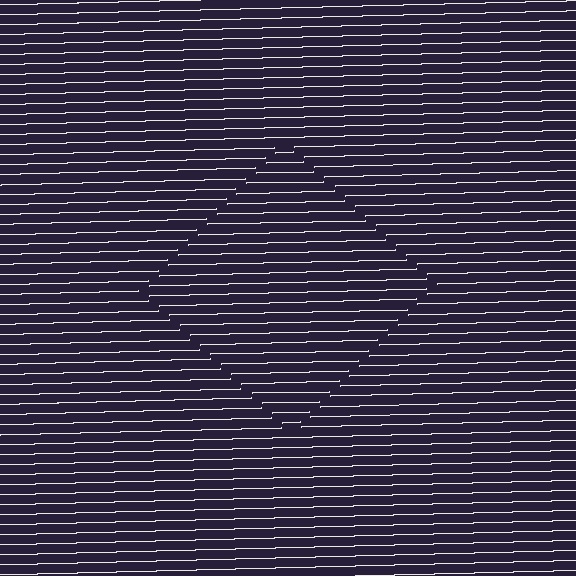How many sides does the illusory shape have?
4 sides — the line-ends trace a square.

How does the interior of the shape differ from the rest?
The interior of the shape contains the same grating, shifted by half a period — the contour is defined by the phase discontinuity where line-ends from the inner and outer gratings abut.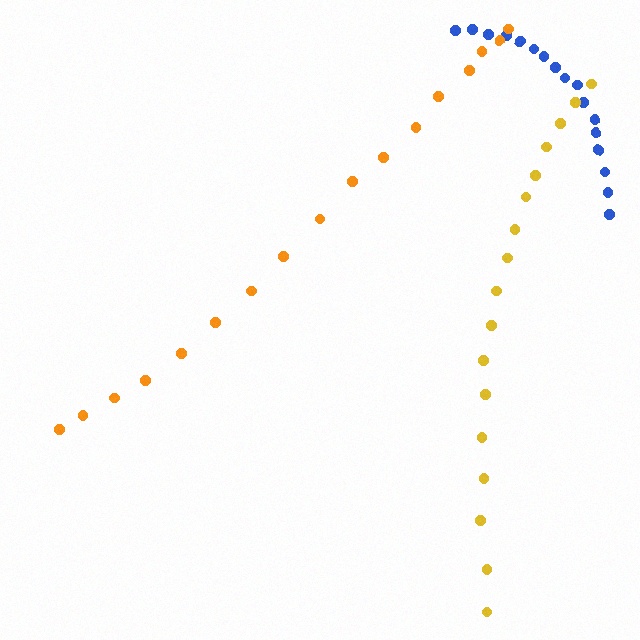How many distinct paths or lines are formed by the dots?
There are 3 distinct paths.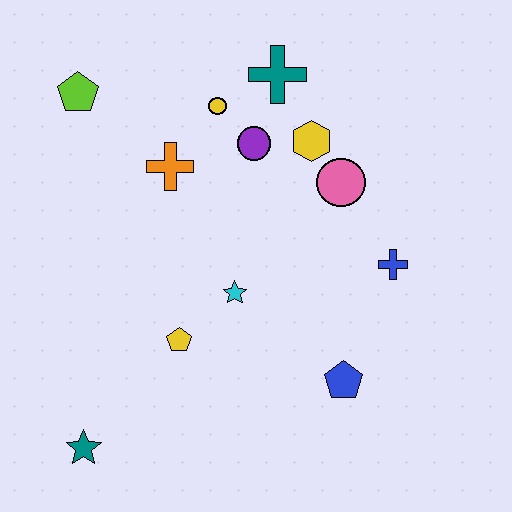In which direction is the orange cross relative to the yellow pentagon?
The orange cross is above the yellow pentagon.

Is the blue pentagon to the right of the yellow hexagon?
Yes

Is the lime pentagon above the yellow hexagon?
Yes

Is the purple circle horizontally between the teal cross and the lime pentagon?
Yes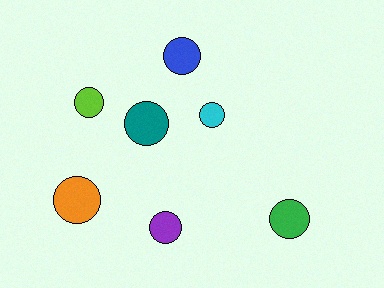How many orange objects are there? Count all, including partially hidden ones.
There is 1 orange object.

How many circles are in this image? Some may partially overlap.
There are 7 circles.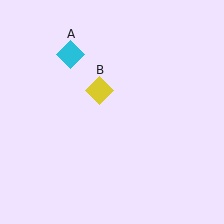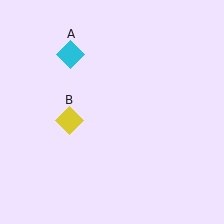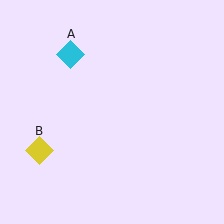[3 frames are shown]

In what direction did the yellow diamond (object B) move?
The yellow diamond (object B) moved down and to the left.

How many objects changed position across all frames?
1 object changed position: yellow diamond (object B).